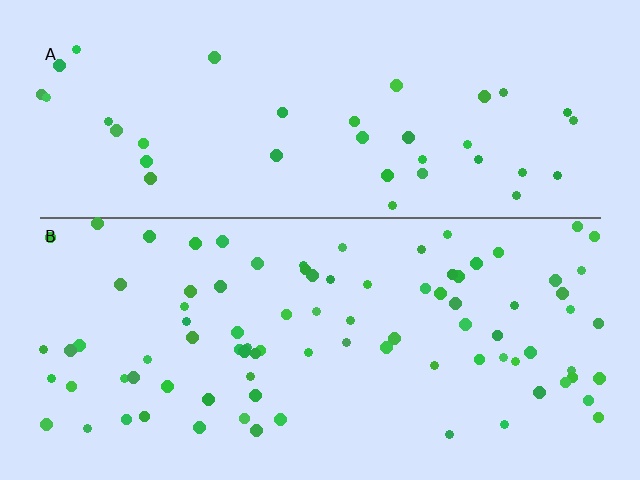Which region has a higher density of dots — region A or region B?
B (the bottom).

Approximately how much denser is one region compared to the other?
Approximately 2.3× — region B over region A.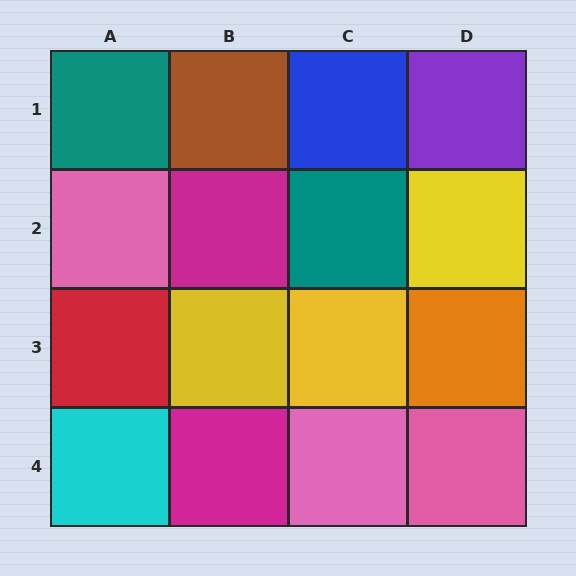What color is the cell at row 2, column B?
Magenta.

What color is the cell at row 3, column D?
Orange.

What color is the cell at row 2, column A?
Pink.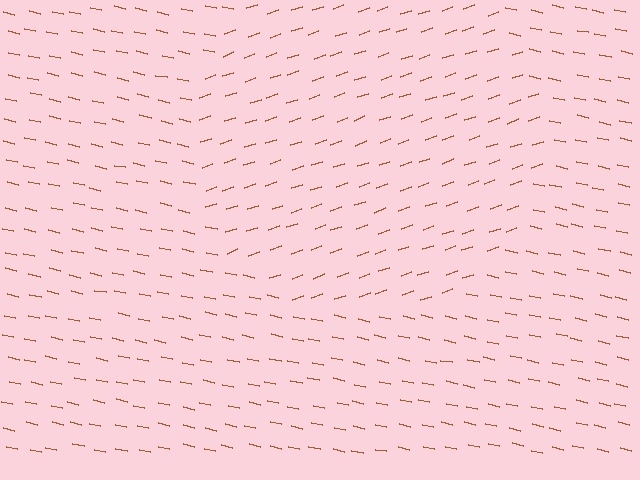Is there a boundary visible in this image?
Yes, there is a texture boundary formed by a change in line orientation.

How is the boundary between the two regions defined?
The boundary is defined purely by a change in line orientation (approximately 31 degrees difference). All lines are the same color and thickness.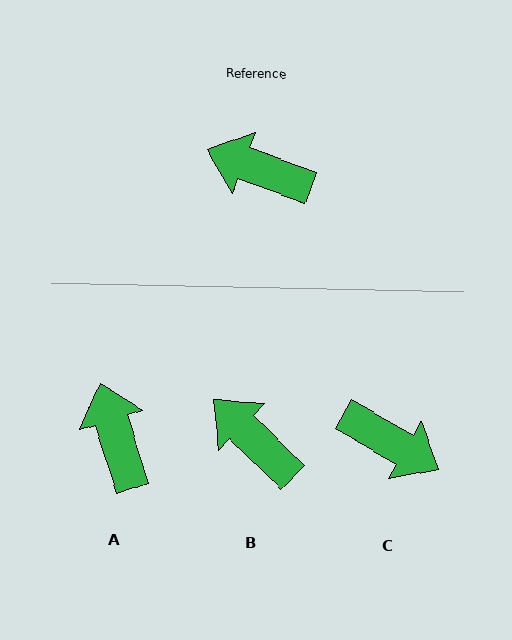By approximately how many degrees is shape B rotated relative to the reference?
Approximately 24 degrees clockwise.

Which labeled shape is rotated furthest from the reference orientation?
C, about 170 degrees away.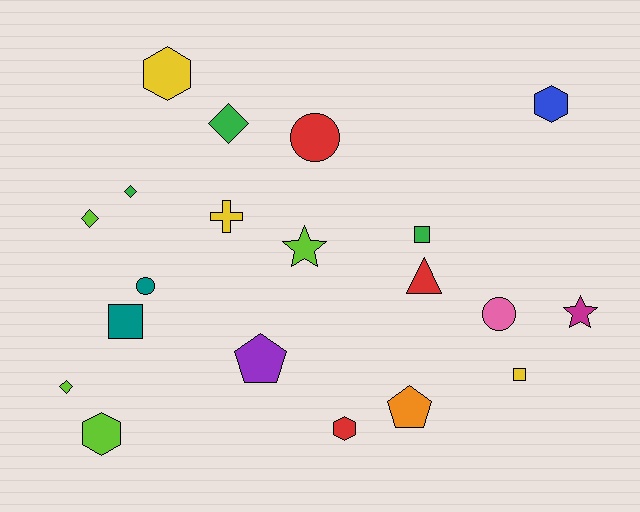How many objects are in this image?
There are 20 objects.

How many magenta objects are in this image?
There is 1 magenta object.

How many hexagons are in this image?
There are 4 hexagons.